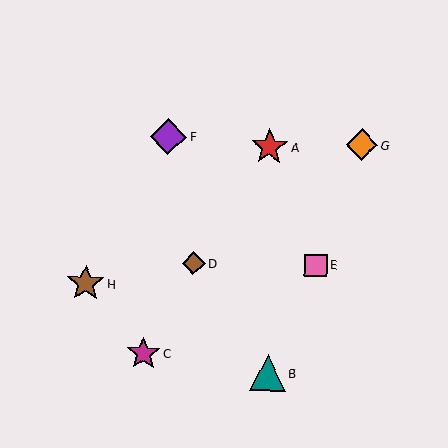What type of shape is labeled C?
Shape C is a magenta star.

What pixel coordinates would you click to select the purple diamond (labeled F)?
Click at (169, 136) to select the purple diamond F.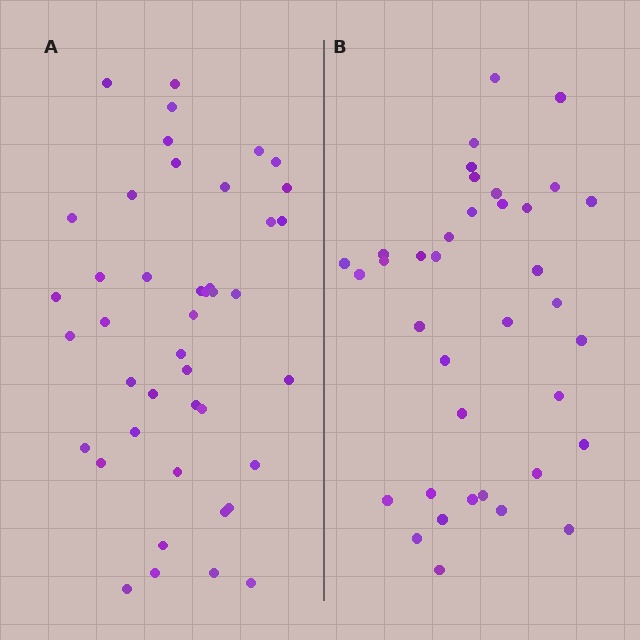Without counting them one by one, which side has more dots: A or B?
Region A (the left region) has more dots.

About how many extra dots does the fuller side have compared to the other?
Region A has about 6 more dots than region B.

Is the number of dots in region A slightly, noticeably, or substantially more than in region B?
Region A has only slightly more — the two regions are fairly close. The ratio is roughly 1.2 to 1.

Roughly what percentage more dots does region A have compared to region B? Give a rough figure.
About 15% more.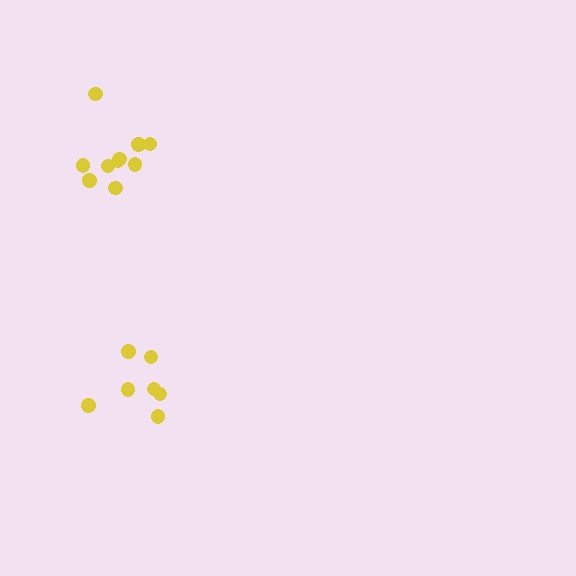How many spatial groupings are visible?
There are 2 spatial groupings.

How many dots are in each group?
Group 1: 10 dots, Group 2: 7 dots (17 total).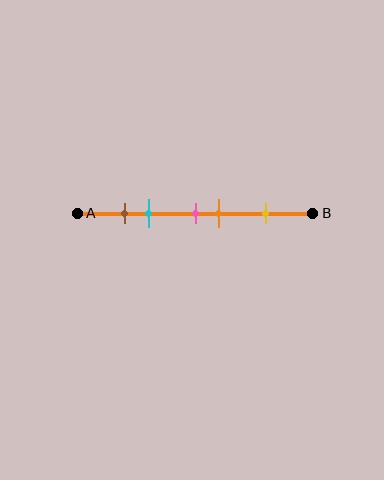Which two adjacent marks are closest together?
The brown and cyan marks are the closest adjacent pair.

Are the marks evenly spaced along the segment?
No, the marks are not evenly spaced.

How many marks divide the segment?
There are 5 marks dividing the segment.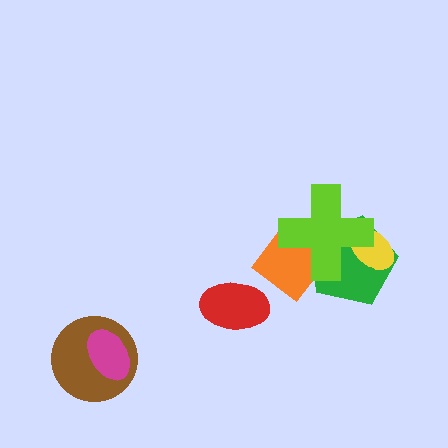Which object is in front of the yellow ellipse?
The lime cross is in front of the yellow ellipse.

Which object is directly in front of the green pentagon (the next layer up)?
The yellow ellipse is directly in front of the green pentagon.